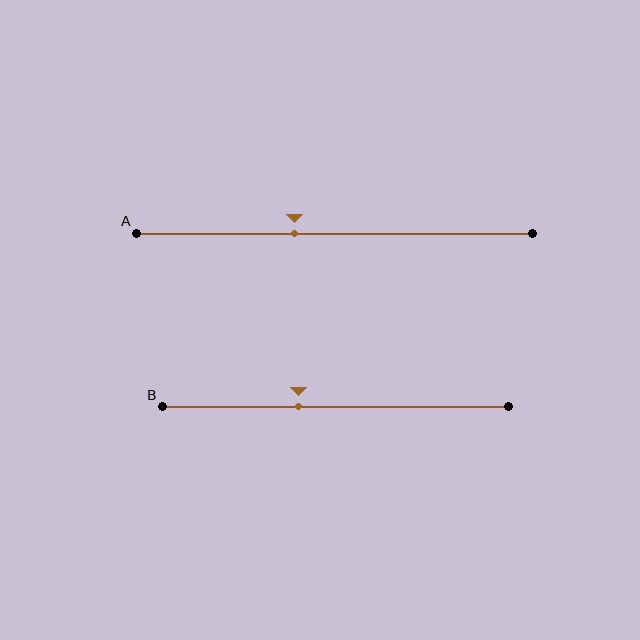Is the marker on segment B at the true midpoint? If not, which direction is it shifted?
No, the marker on segment B is shifted to the left by about 11% of the segment length.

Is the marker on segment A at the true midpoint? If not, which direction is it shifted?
No, the marker on segment A is shifted to the left by about 10% of the segment length.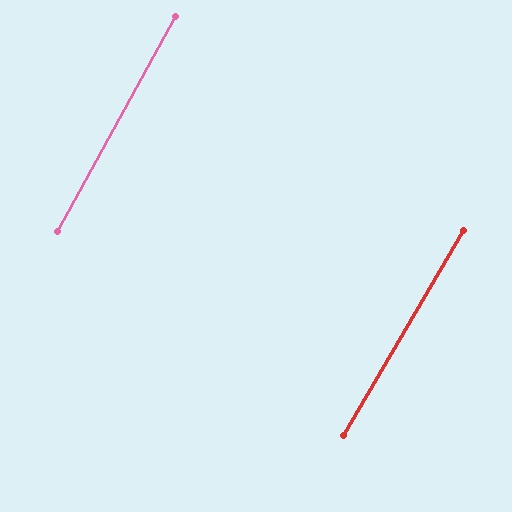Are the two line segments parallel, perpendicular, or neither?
Parallel — their directions differ by only 1.6°.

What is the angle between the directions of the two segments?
Approximately 2 degrees.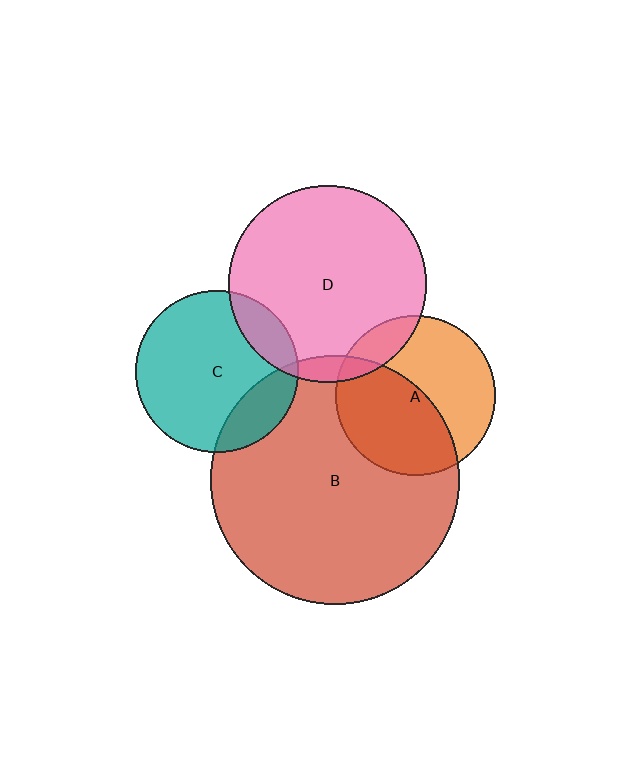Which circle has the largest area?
Circle B (red).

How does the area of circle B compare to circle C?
Approximately 2.3 times.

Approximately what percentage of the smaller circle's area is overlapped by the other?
Approximately 50%.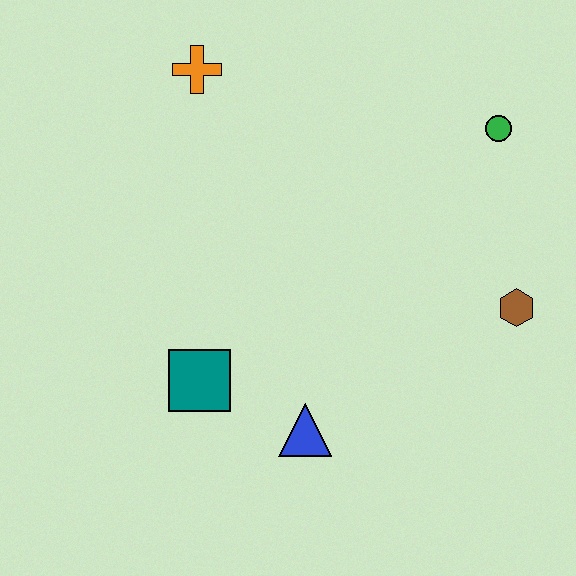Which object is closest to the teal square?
The blue triangle is closest to the teal square.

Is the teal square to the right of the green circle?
No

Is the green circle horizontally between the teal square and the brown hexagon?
Yes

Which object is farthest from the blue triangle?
The orange cross is farthest from the blue triangle.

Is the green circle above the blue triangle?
Yes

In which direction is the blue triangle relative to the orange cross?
The blue triangle is below the orange cross.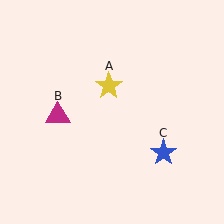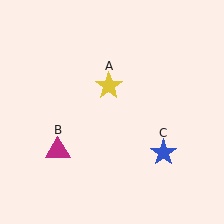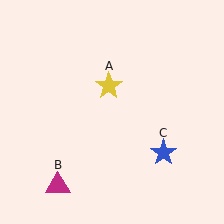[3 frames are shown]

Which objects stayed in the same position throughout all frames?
Yellow star (object A) and blue star (object C) remained stationary.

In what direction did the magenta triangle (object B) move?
The magenta triangle (object B) moved down.